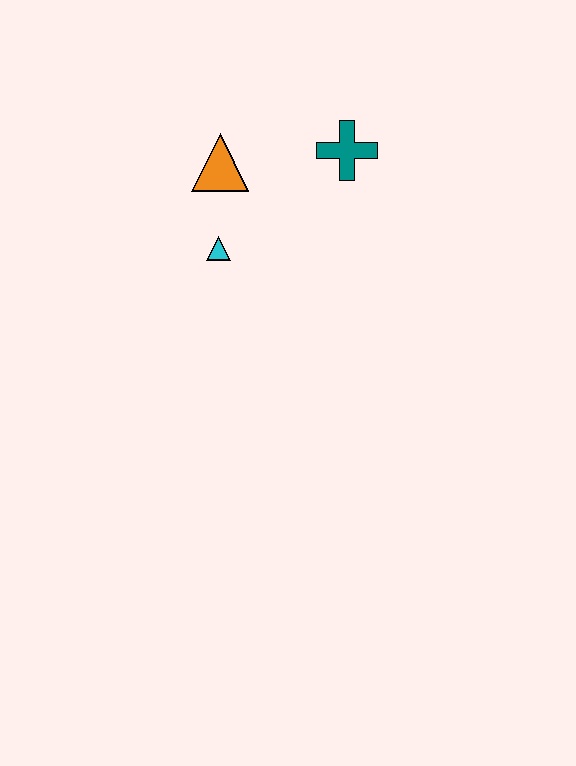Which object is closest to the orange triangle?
The cyan triangle is closest to the orange triangle.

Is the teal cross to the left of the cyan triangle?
No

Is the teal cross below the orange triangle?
No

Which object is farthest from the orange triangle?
The teal cross is farthest from the orange triangle.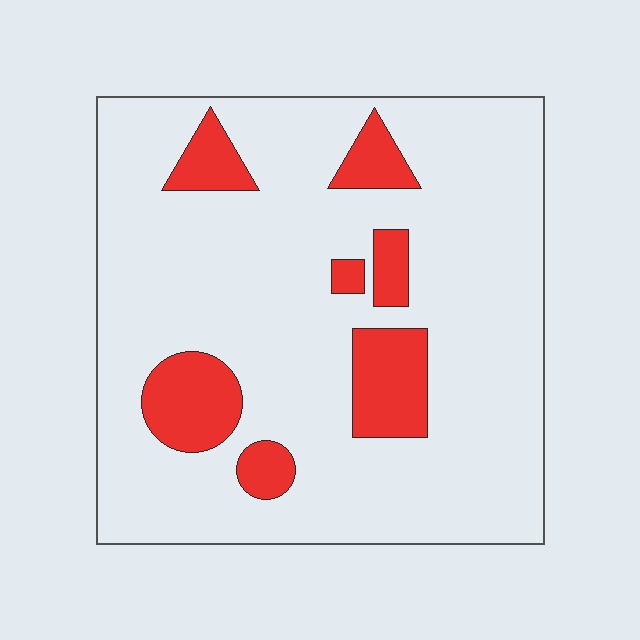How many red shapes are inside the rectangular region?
7.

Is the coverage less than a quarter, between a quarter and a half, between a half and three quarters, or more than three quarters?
Less than a quarter.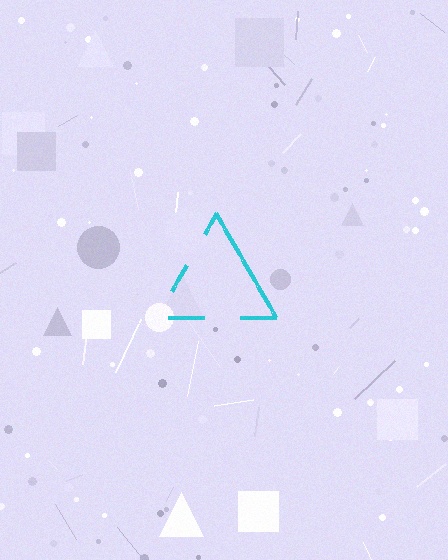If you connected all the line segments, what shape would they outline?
They would outline a triangle.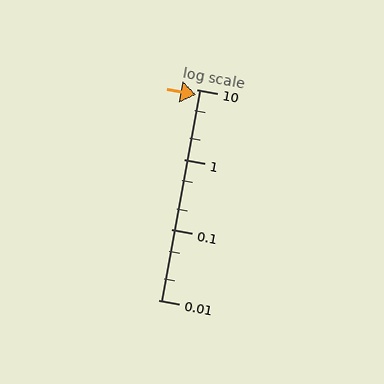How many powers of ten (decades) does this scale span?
The scale spans 3 decades, from 0.01 to 10.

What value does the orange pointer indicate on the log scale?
The pointer indicates approximately 8.3.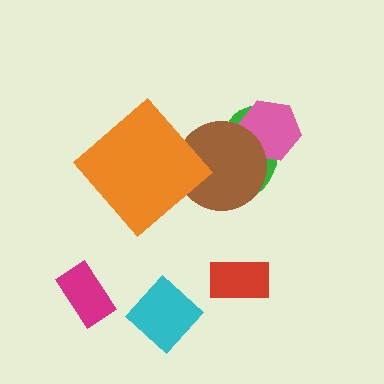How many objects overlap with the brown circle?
3 objects overlap with the brown circle.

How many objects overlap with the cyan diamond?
0 objects overlap with the cyan diamond.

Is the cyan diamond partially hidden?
No, no other shape covers it.